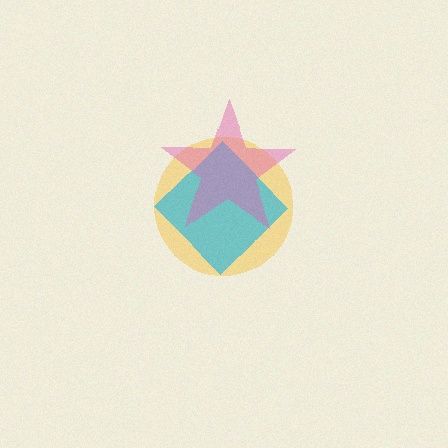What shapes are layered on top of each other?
The layered shapes are: a yellow circle, a cyan diamond, a pink star.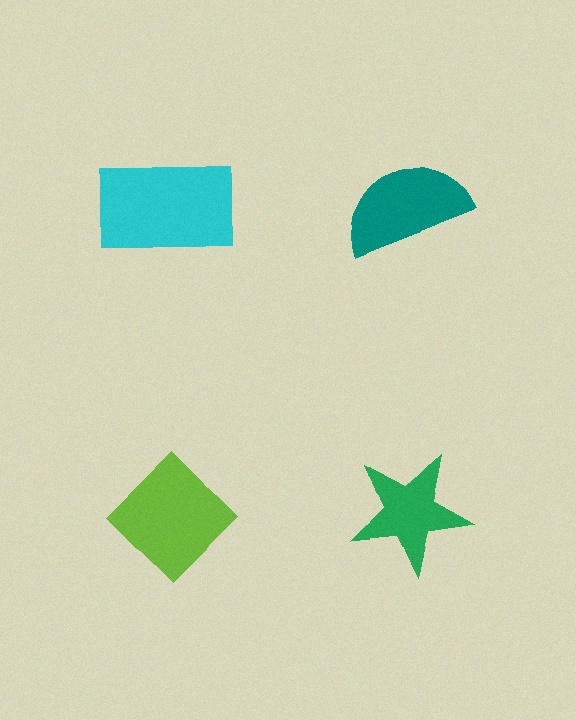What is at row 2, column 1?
A lime diamond.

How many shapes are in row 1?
2 shapes.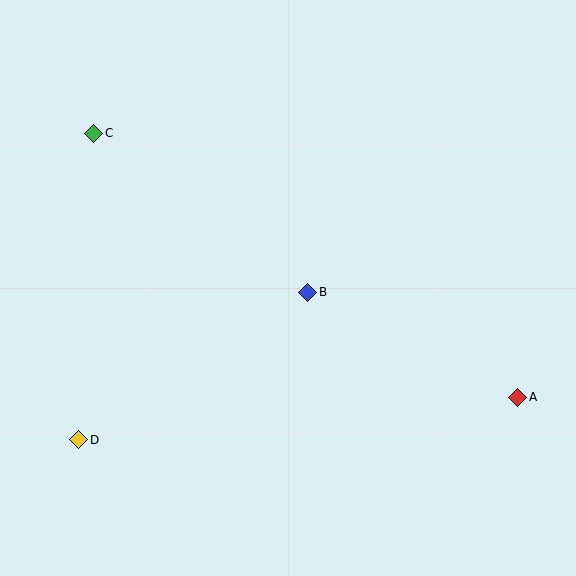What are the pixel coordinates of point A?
Point A is at (518, 397).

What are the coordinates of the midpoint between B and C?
The midpoint between B and C is at (201, 213).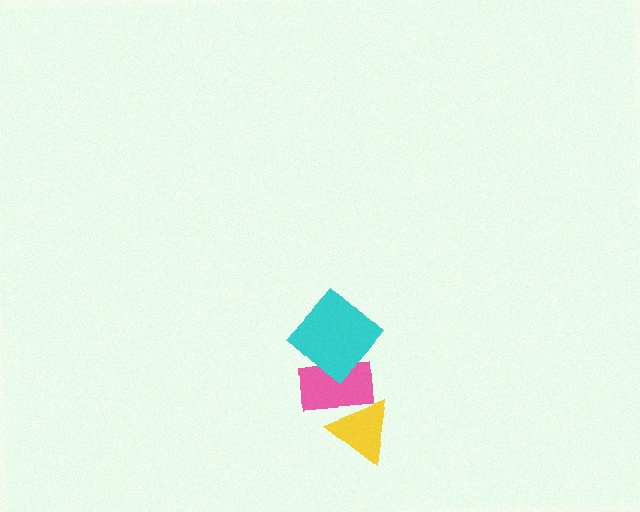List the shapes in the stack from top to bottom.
From top to bottom: the cyan diamond, the pink rectangle, the yellow triangle.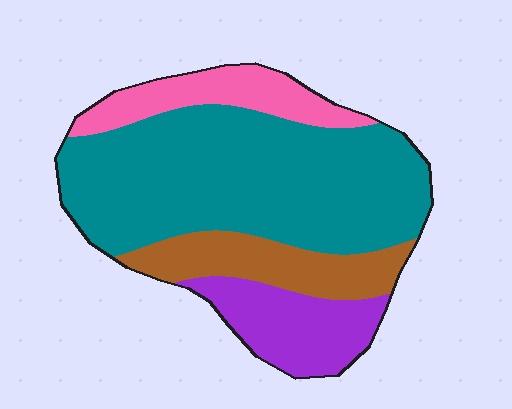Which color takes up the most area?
Teal, at roughly 55%.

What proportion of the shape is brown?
Brown covers roughly 15% of the shape.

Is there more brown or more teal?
Teal.